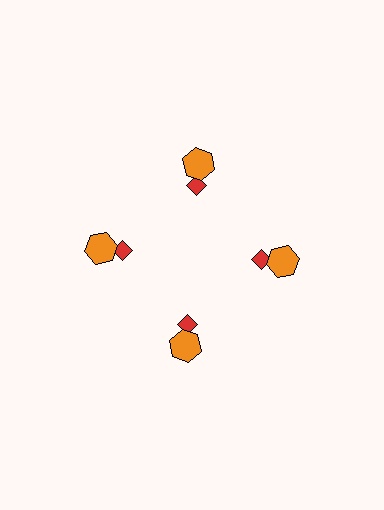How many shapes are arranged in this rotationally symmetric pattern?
There are 8 shapes, arranged in 4 groups of 2.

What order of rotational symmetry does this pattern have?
This pattern has 4-fold rotational symmetry.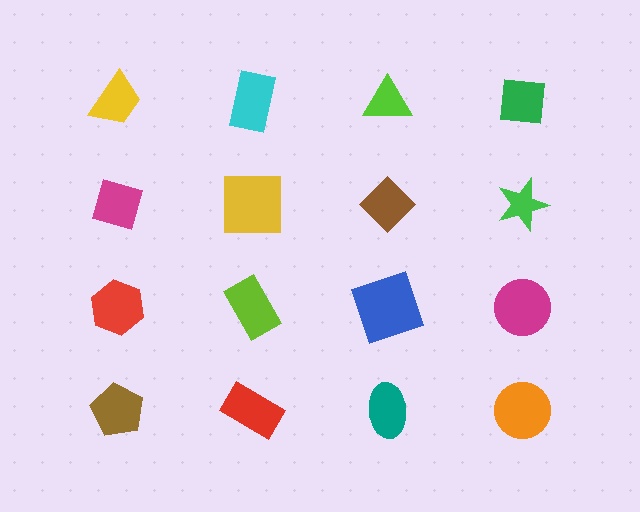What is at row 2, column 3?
A brown diamond.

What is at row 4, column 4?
An orange circle.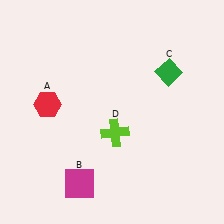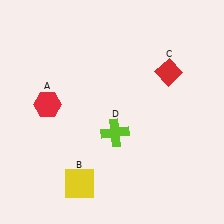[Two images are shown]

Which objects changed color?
B changed from magenta to yellow. C changed from green to red.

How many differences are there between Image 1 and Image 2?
There are 2 differences between the two images.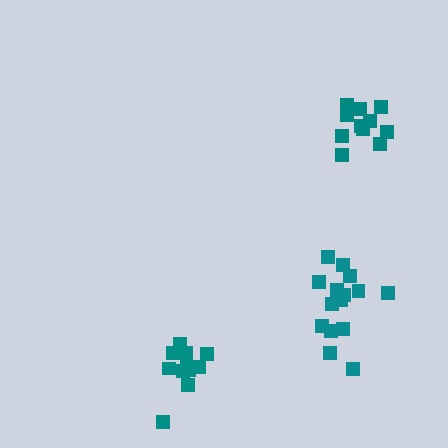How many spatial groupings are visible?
There are 3 spatial groupings.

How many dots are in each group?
Group 1: 15 dots, Group 2: 11 dots, Group 3: 11 dots (37 total).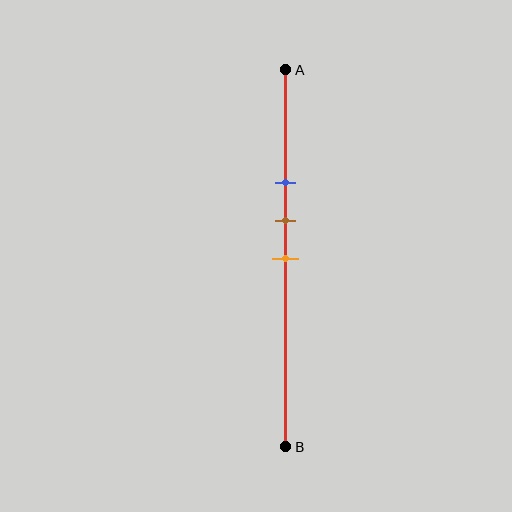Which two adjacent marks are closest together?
The brown and orange marks are the closest adjacent pair.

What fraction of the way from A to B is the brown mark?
The brown mark is approximately 40% (0.4) of the way from A to B.